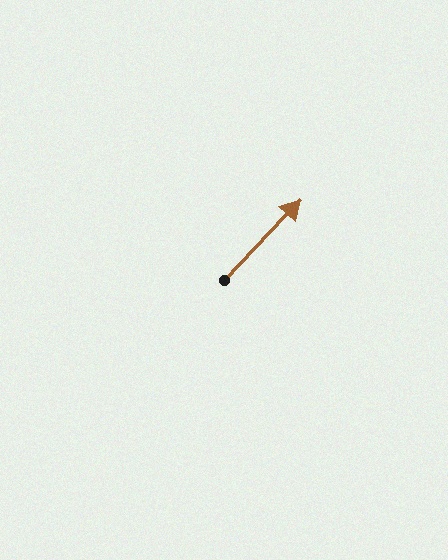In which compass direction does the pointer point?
Northeast.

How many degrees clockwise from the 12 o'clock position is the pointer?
Approximately 44 degrees.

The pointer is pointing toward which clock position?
Roughly 1 o'clock.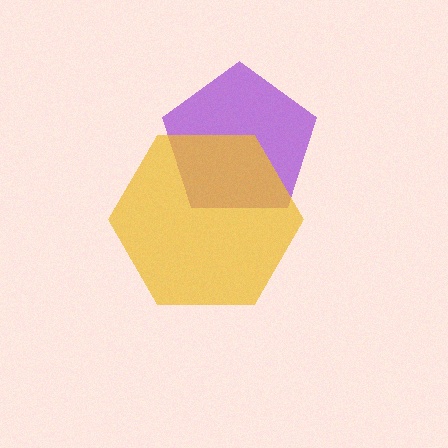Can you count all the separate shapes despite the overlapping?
Yes, there are 2 separate shapes.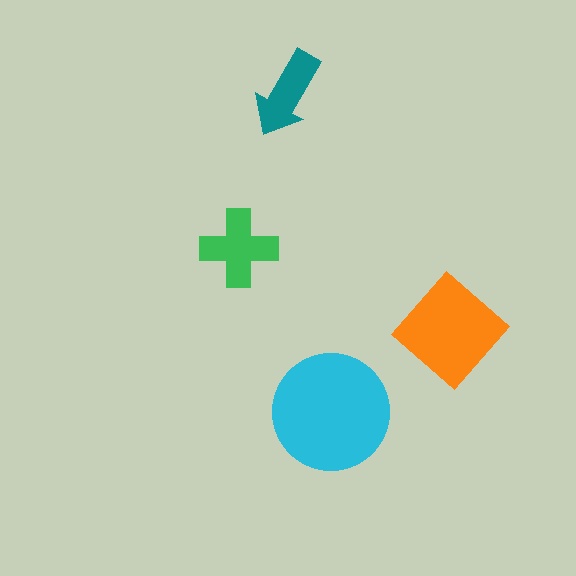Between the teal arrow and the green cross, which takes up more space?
The green cross.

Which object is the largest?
The cyan circle.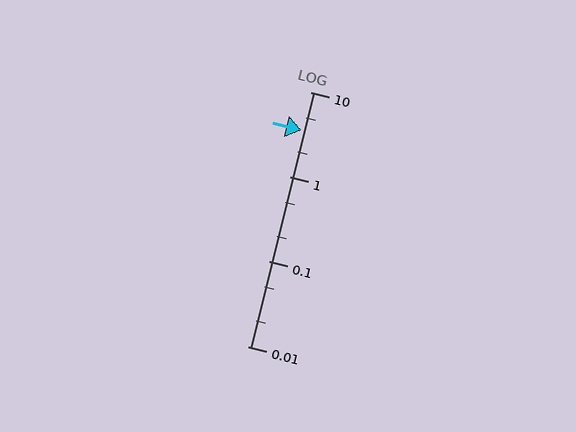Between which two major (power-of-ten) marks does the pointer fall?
The pointer is between 1 and 10.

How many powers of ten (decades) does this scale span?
The scale spans 3 decades, from 0.01 to 10.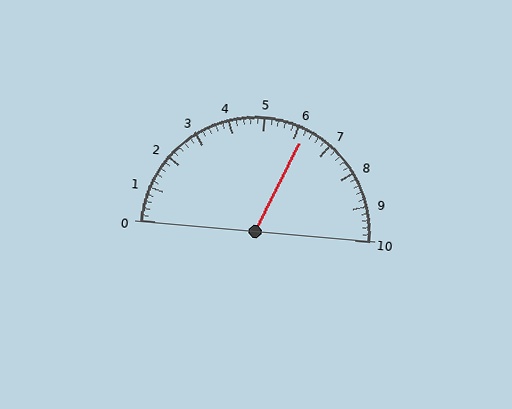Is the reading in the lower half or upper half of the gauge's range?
The reading is in the upper half of the range (0 to 10).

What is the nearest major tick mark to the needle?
The nearest major tick mark is 6.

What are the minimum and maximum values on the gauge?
The gauge ranges from 0 to 10.